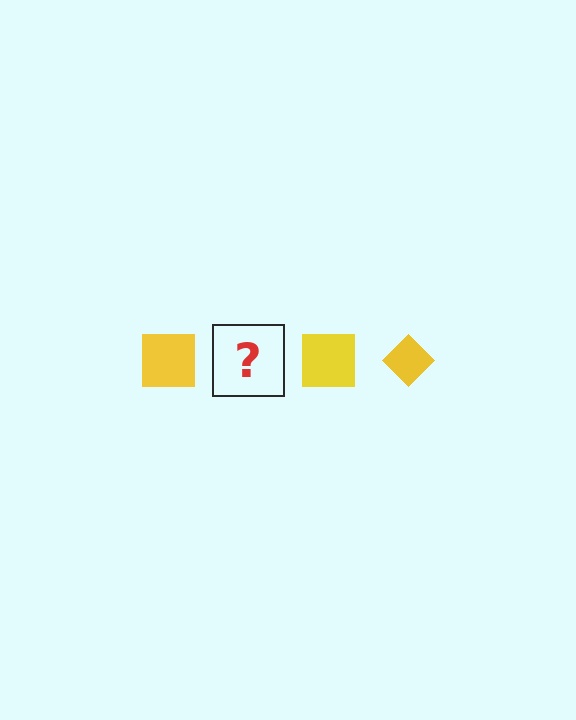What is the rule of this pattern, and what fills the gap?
The rule is that the pattern cycles through square, diamond shapes in yellow. The gap should be filled with a yellow diamond.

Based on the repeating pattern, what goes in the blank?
The blank should be a yellow diamond.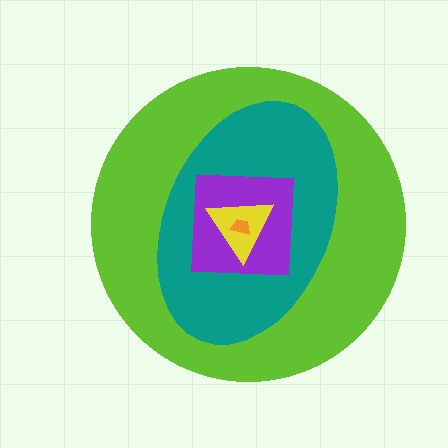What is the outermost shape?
The lime circle.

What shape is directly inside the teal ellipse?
The purple square.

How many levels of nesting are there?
5.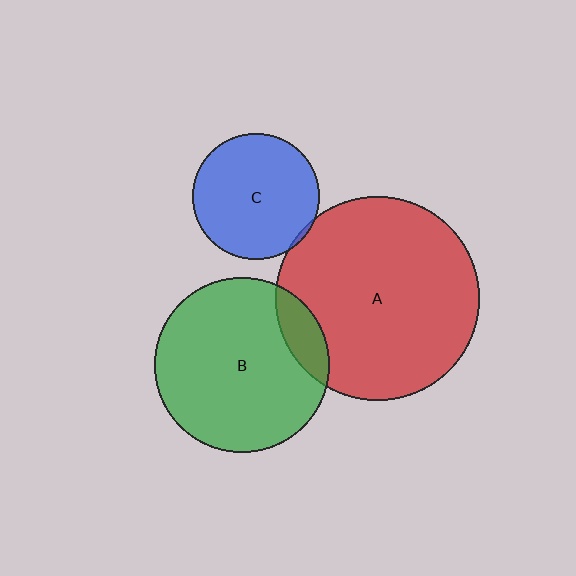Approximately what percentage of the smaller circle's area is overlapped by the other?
Approximately 15%.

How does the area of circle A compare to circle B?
Approximately 1.4 times.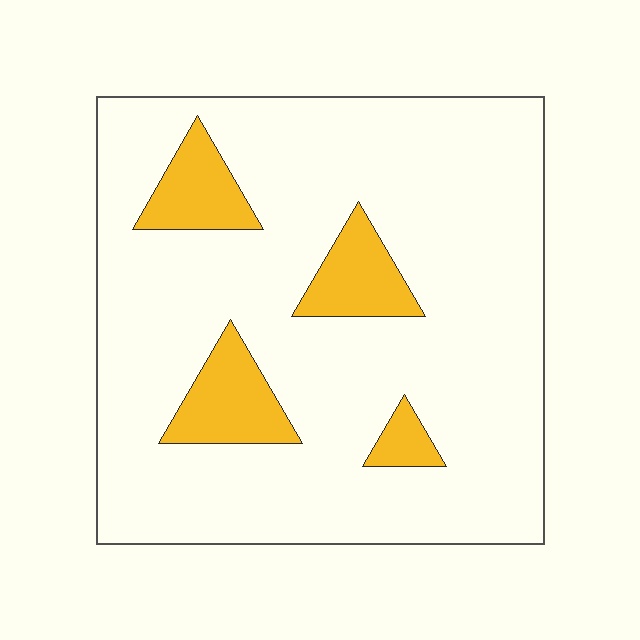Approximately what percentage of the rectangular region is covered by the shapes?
Approximately 15%.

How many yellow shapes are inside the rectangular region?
4.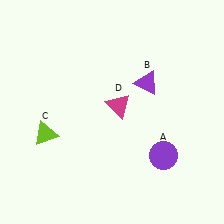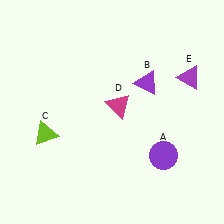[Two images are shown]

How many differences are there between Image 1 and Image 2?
There is 1 difference between the two images.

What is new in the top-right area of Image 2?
A purple triangle (E) was added in the top-right area of Image 2.